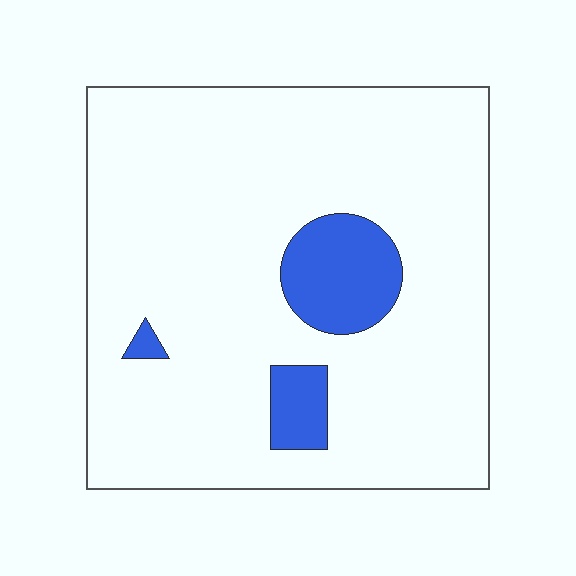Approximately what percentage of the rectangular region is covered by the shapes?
Approximately 10%.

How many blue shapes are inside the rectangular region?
3.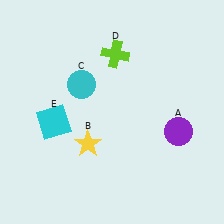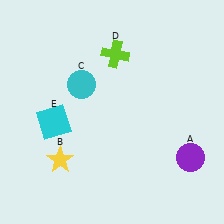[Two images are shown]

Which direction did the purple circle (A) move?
The purple circle (A) moved down.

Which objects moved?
The objects that moved are: the purple circle (A), the yellow star (B).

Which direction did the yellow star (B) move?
The yellow star (B) moved left.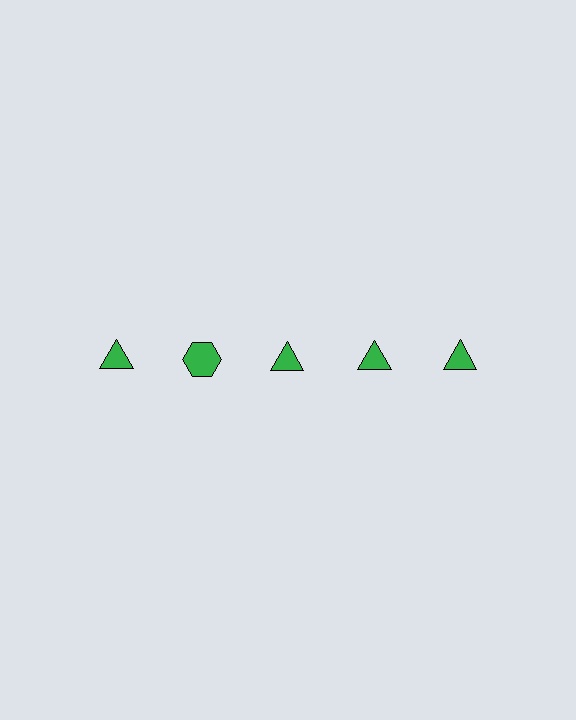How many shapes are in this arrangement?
There are 5 shapes arranged in a grid pattern.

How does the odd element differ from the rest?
It has a different shape: hexagon instead of triangle.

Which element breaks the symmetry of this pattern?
The green hexagon in the top row, second from left column breaks the symmetry. All other shapes are green triangles.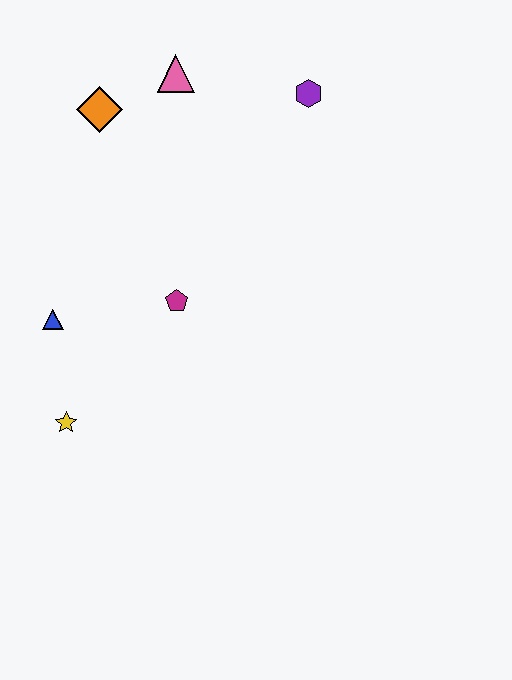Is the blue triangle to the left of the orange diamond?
Yes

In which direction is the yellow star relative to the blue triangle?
The yellow star is below the blue triangle.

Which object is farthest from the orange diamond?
The yellow star is farthest from the orange diamond.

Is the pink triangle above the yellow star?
Yes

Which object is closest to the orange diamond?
The pink triangle is closest to the orange diamond.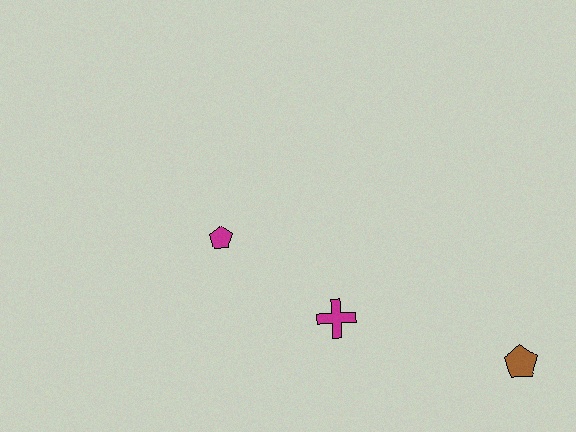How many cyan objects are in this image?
There are no cyan objects.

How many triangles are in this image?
There are no triangles.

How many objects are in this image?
There are 3 objects.